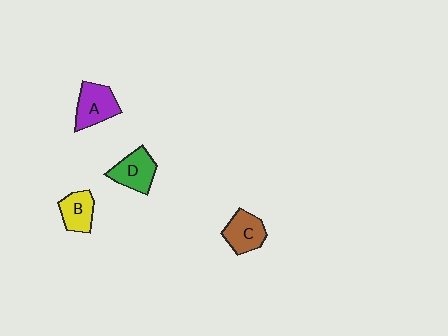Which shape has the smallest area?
Shape B (yellow).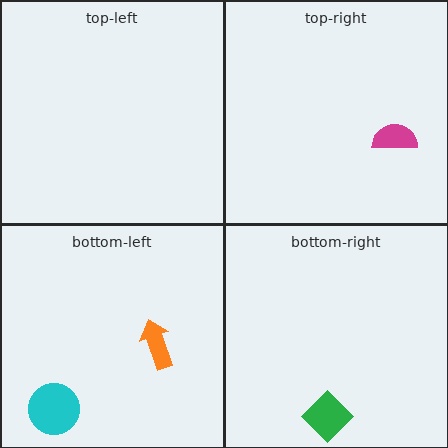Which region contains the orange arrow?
The bottom-left region.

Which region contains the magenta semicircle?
The top-right region.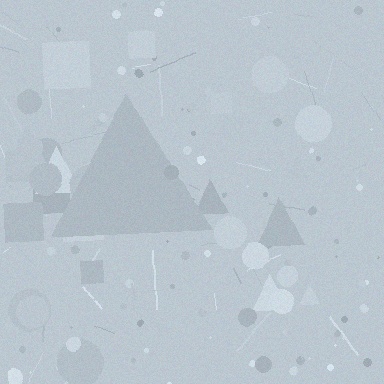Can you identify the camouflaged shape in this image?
The camouflaged shape is a triangle.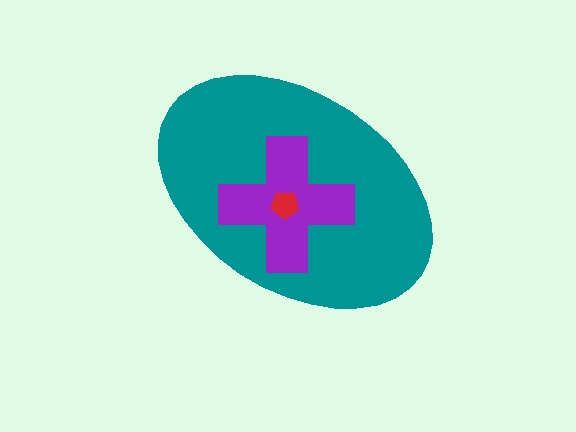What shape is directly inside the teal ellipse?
The purple cross.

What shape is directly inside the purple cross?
The red pentagon.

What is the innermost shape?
The red pentagon.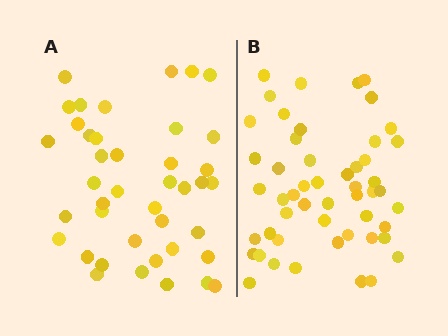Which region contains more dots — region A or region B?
Region B (the right region) has more dots.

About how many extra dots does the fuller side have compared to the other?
Region B has roughly 10 or so more dots than region A.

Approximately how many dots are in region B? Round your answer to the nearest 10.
About 50 dots. (The exact count is 51, which rounds to 50.)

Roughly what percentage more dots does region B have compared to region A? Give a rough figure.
About 25% more.